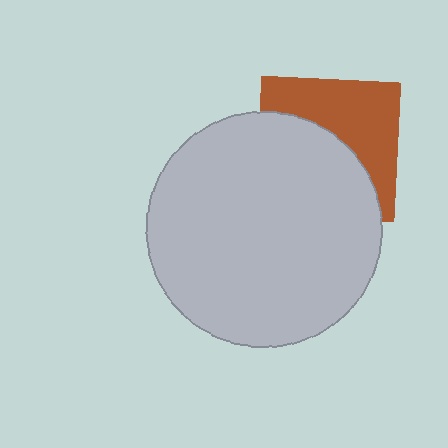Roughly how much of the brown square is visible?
About half of it is visible (roughly 46%).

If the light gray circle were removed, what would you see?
You would see the complete brown square.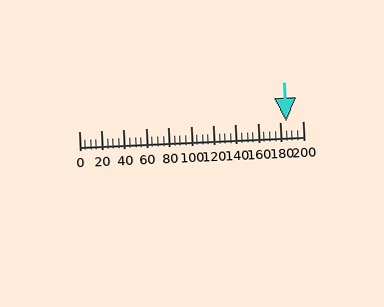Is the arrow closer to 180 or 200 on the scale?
The arrow is closer to 180.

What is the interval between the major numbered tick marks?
The major tick marks are spaced 20 units apart.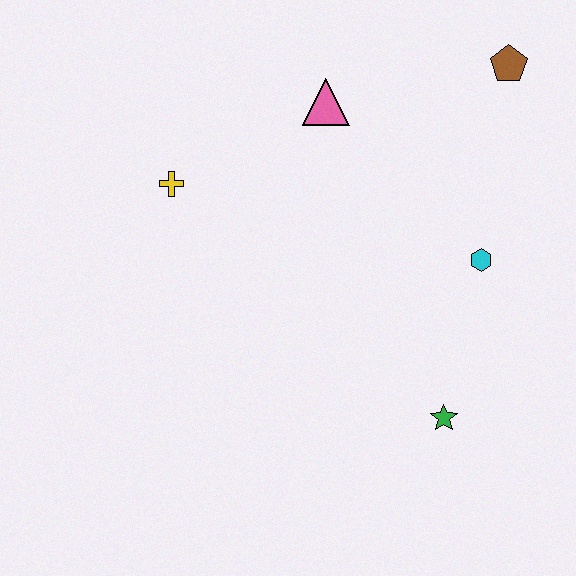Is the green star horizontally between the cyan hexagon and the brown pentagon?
No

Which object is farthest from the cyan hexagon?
The yellow cross is farthest from the cyan hexagon.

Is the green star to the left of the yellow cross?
No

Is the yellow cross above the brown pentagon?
No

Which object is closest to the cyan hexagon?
The green star is closest to the cyan hexagon.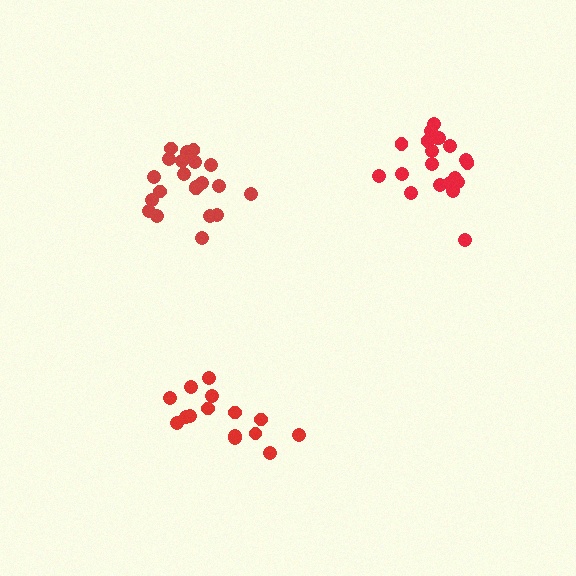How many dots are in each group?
Group 1: 21 dots, Group 2: 15 dots, Group 3: 20 dots (56 total).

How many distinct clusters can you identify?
There are 3 distinct clusters.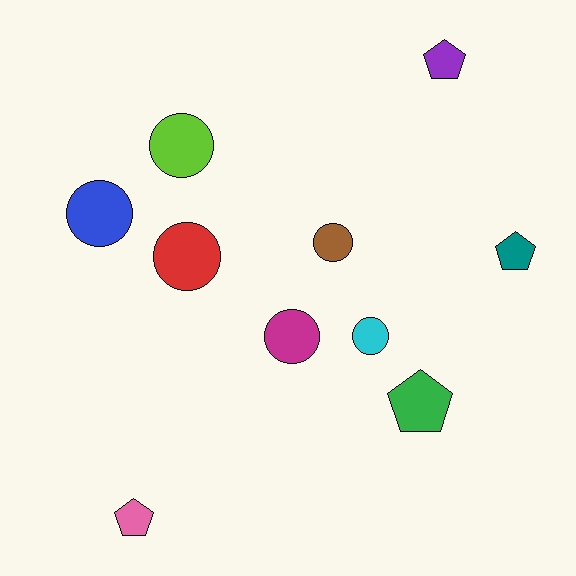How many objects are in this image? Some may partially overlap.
There are 10 objects.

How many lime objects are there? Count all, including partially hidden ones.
There is 1 lime object.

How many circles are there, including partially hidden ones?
There are 6 circles.